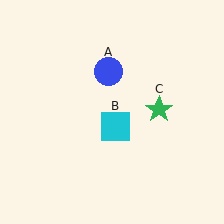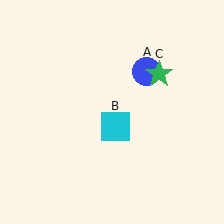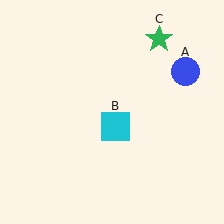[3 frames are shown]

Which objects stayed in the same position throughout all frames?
Cyan square (object B) remained stationary.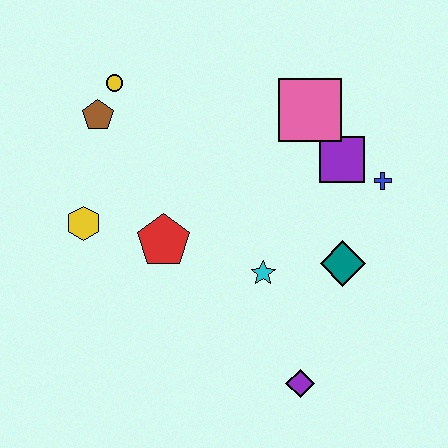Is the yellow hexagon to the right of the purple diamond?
No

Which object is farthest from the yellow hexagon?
The blue cross is farthest from the yellow hexagon.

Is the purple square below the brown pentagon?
Yes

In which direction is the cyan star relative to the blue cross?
The cyan star is to the left of the blue cross.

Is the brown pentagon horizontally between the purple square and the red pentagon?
No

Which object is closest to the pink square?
The purple square is closest to the pink square.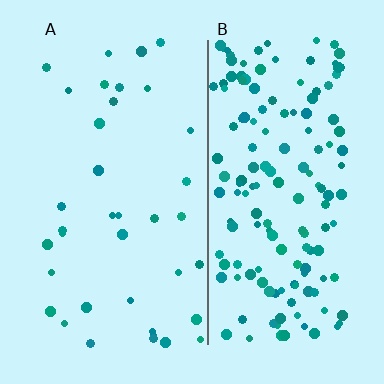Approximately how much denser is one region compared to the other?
Approximately 4.2× — region B over region A.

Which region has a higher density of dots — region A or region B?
B (the right).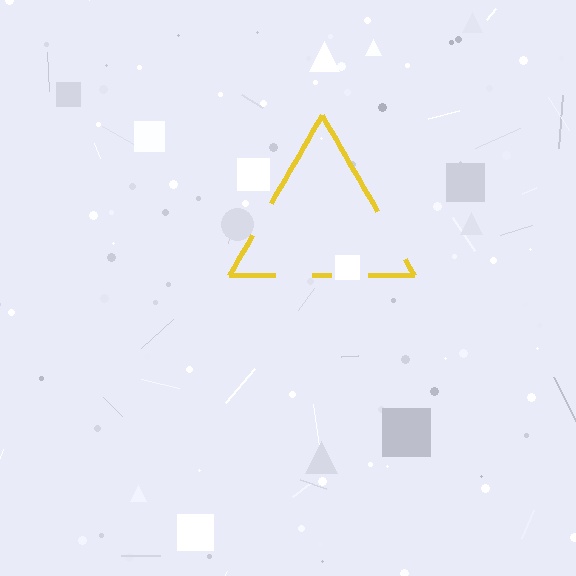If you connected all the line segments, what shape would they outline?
They would outline a triangle.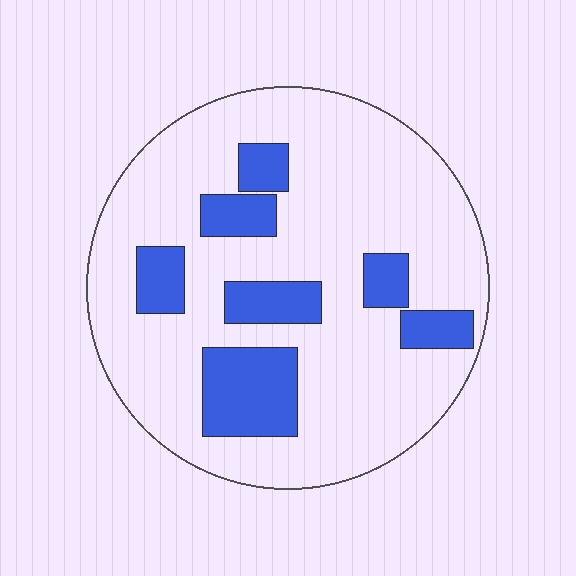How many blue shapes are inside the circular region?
7.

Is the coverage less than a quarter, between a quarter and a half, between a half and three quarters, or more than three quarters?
Less than a quarter.